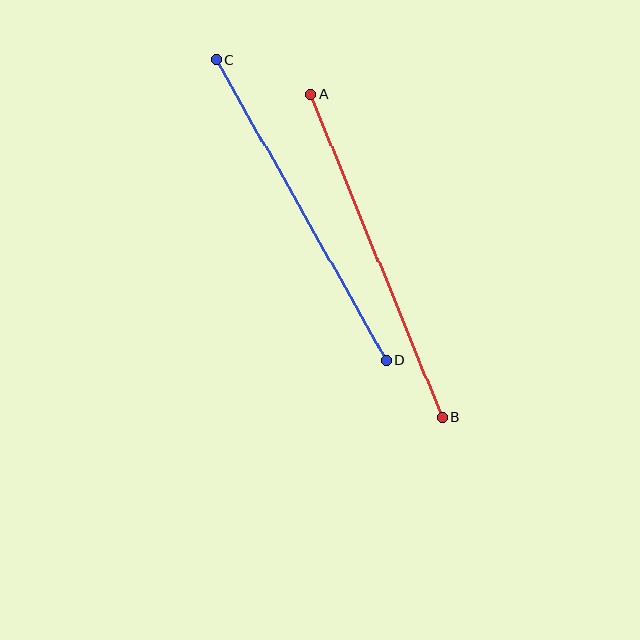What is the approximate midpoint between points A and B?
The midpoint is at approximately (376, 256) pixels.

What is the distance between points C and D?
The distance is approximately 346 pixels.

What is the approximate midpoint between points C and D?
The midpoint is at approximately (301, 210) pixels.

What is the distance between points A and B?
The distance is approximately 348 pixels.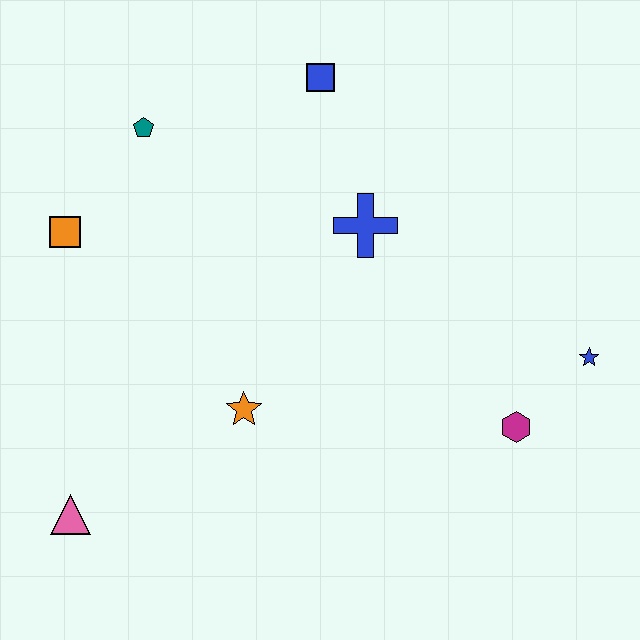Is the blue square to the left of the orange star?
No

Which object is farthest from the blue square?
The pink triangle is farthest from the blue square.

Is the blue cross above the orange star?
Yes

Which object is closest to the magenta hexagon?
The blue star is closest to the magenta hexagon.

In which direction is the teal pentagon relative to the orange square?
The teal pentagon is above the orange square.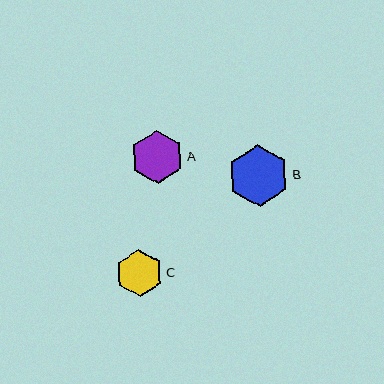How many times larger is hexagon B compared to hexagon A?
Hexagon B is approximately 1.2 times the size of hexagon A.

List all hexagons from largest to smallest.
From largest to smallest: B, A, C.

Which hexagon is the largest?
Hexagon B is the largest with a size of approximately 62 pixels.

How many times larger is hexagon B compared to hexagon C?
Hexagon B is approximately 1.3 times the size of hexagon C.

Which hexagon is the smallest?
Hexagon C is the smallest with a size of approximately 48 pixels.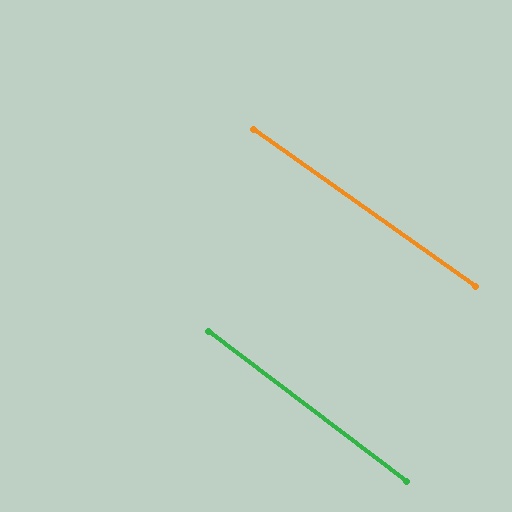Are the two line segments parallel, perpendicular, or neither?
Parallel — their directions differ by only 1.8°.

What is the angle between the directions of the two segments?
Approximately 2 degrees.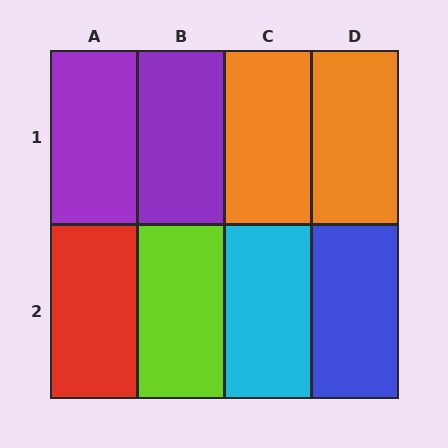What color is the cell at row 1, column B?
Purple.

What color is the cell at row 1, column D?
Orange.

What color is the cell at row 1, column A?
Purple.